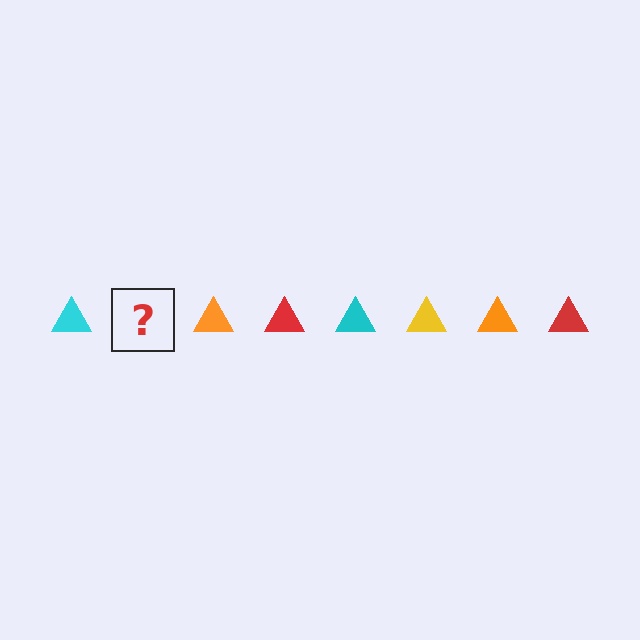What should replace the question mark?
The question mark should be replaced with a yellow triangle.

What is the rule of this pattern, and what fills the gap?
The rule is that the pattern cycles through cyan, yellow, orange, red triangles. The gap should be filled with a yellow triangle.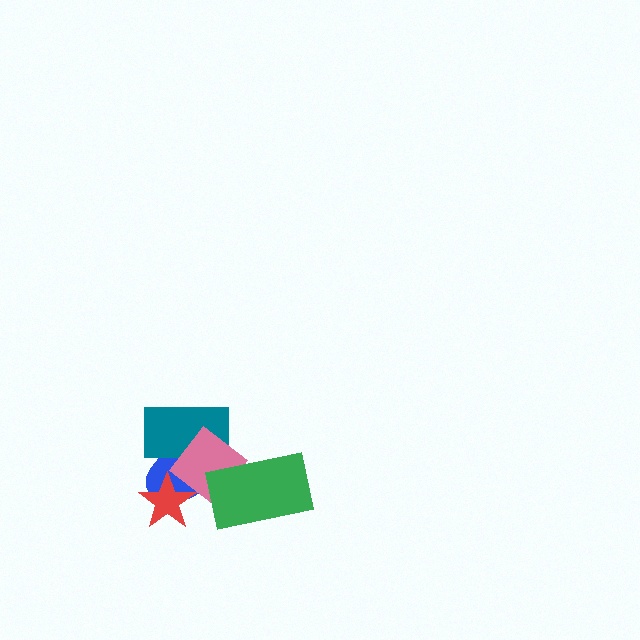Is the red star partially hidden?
No, no other shape covers it.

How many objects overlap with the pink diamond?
3 objects overlap with the pink diamond.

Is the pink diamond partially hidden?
Yes, it is partially covered by another shape.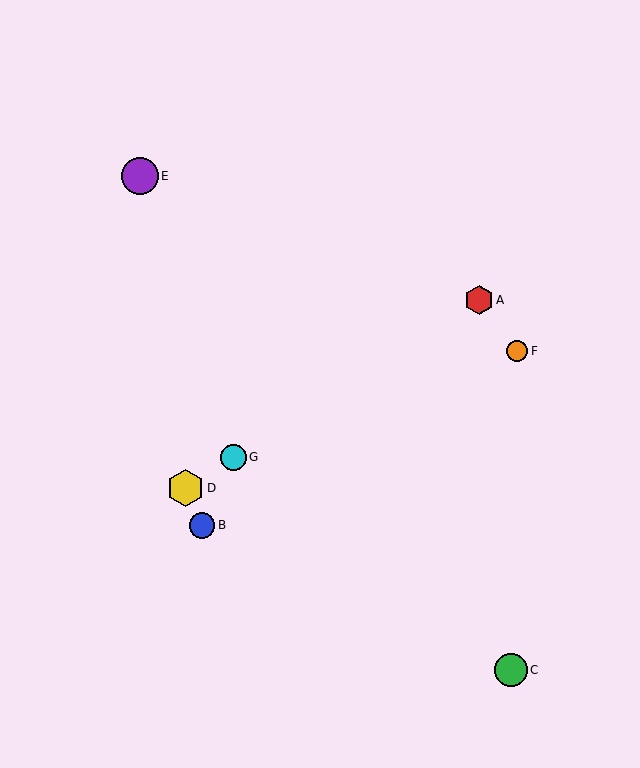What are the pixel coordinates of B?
Object B is at (202, 525).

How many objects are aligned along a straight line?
3 objects (A, D, G) are aligned along a straight line.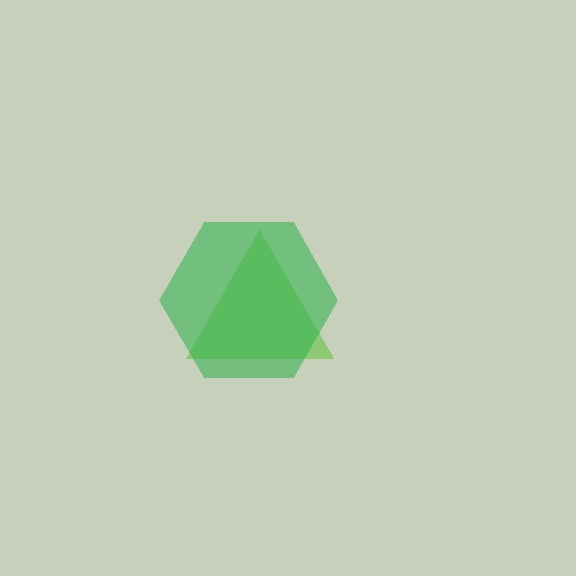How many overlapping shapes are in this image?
There are 2 overlapping shapes in the image.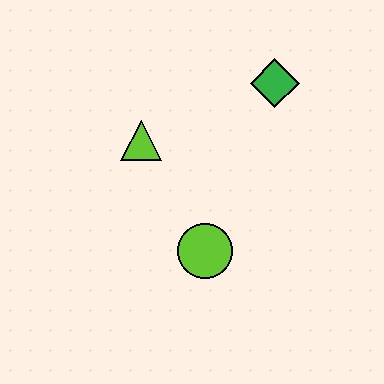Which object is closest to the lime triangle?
The lime circle is closest to the lime triangle.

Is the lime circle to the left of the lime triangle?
No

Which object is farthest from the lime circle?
The green diamond is farthest from the lime circle.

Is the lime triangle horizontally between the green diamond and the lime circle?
No